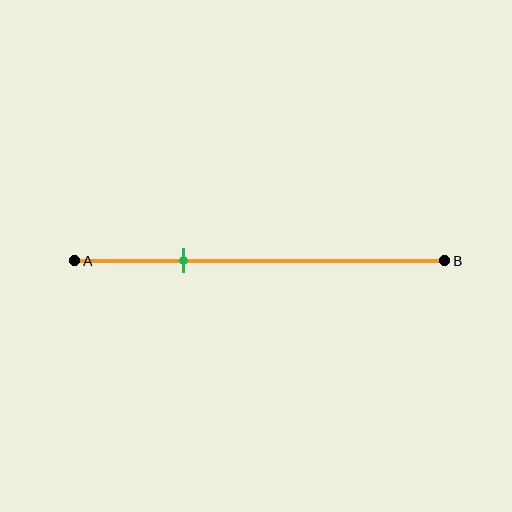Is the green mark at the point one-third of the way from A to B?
No, the mark is at about 30% from A, not at the 33% one-third point.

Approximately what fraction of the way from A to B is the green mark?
The green mark is approximately 30% of the way from A to B.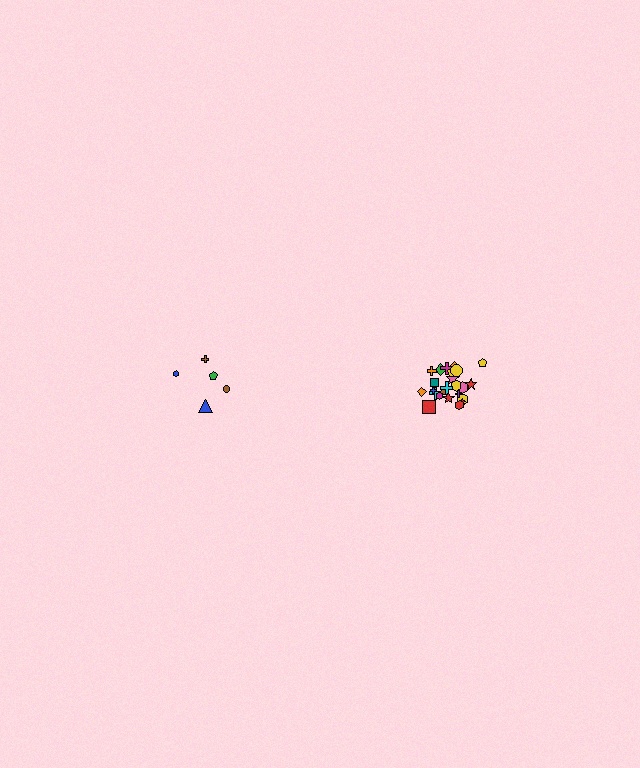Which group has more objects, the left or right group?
The right group.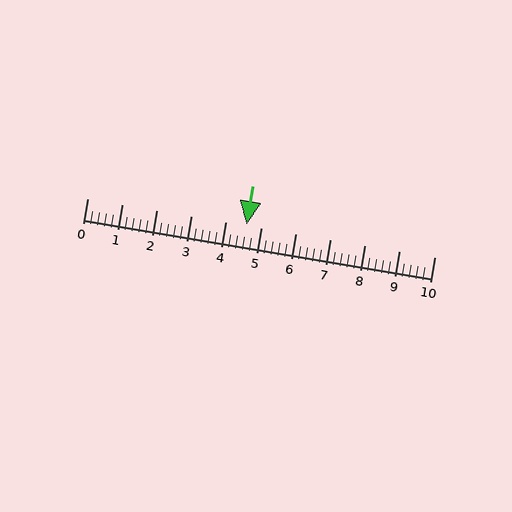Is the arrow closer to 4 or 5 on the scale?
The arrow is closer to 5.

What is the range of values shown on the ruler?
The ruler shows values from 0 to 10.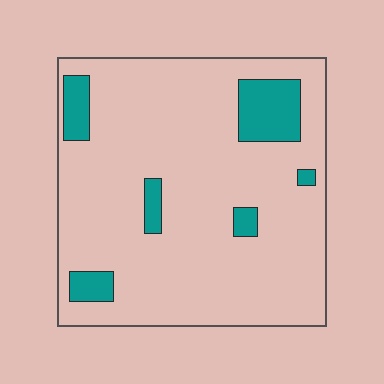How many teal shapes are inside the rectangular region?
6.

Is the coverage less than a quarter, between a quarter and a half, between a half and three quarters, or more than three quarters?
Less than a quarter.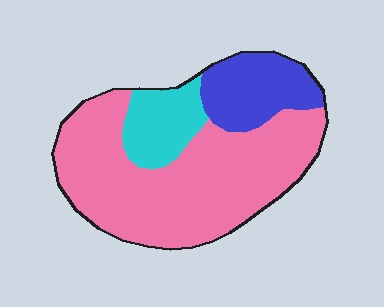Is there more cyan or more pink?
Pink.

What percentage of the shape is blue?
Blue covers 19% of the shape.